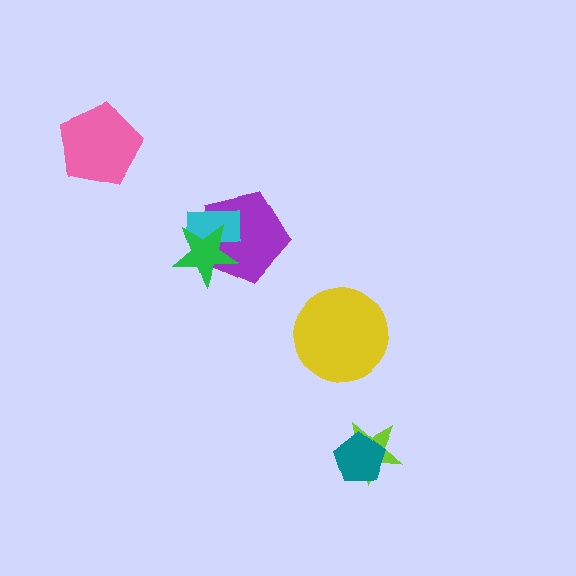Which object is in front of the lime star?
The teal pentagon is in front of the lime star.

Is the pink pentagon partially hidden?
No, no other shape covers it.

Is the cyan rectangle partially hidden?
Yes, it is partially covered by another shape.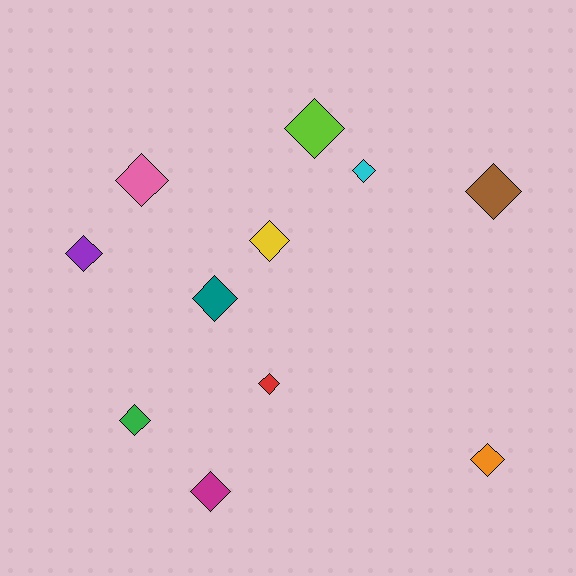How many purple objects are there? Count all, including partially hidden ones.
There is 1 purple object.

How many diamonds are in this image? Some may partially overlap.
There are 11 diamonds.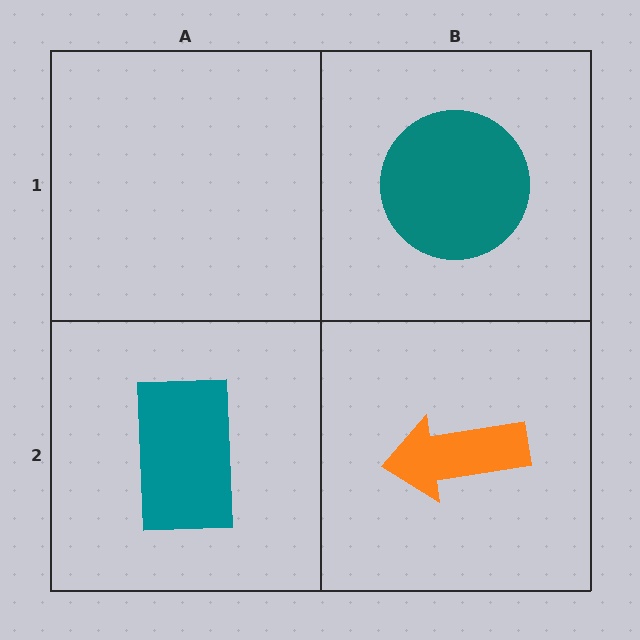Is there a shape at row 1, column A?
No, that cell is empty.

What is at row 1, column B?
A teal circle.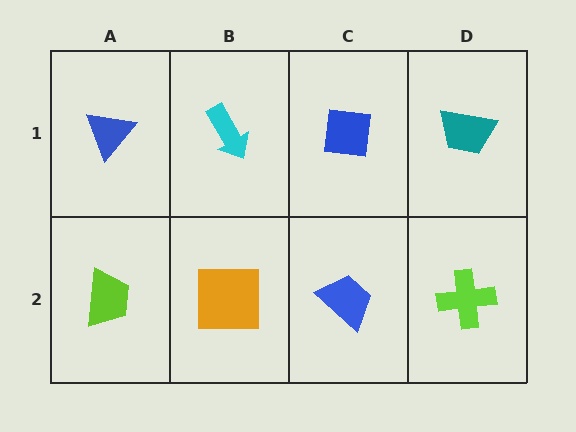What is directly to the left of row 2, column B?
A lime trapezoid.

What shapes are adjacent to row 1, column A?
A lime trapezoid (row 2, column A), a cyan arrow (row 1, column B).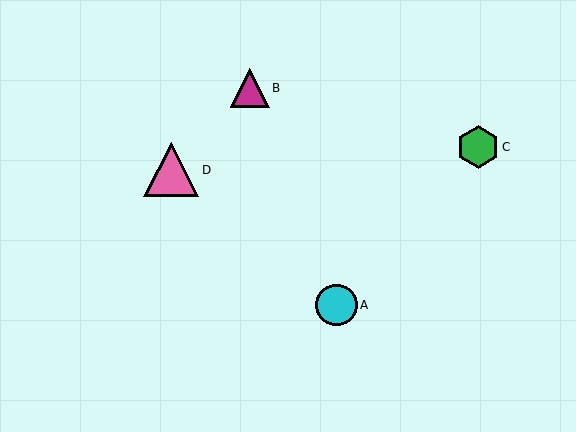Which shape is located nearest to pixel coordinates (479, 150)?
The green hexagon (labeled C) at (478, 147) is nearest to that location.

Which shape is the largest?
The pink triangle (labeled D) is the largest.